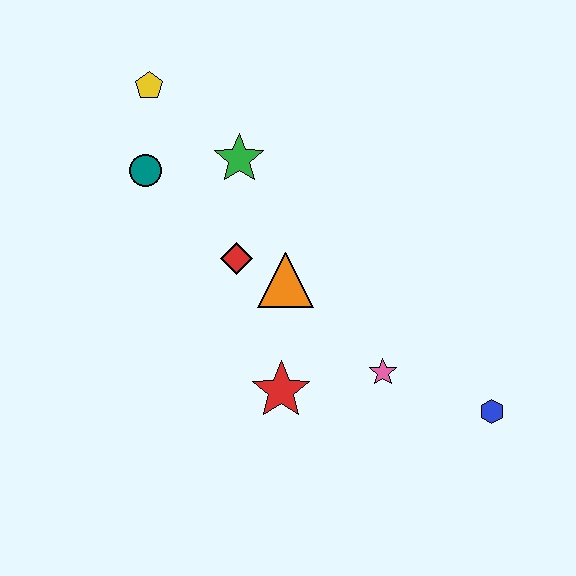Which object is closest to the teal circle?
The yellow pentagon is closest to the teal circle.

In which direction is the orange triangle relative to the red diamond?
The orange triangle is to the right of the red diamond.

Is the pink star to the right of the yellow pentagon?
Yes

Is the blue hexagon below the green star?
Yes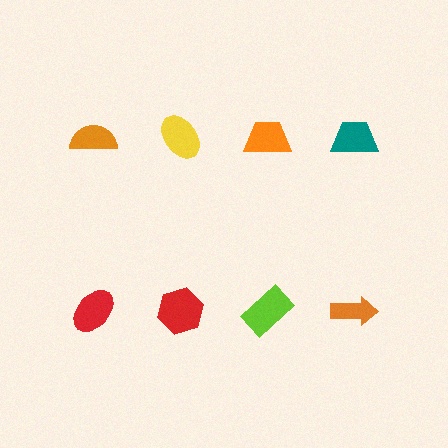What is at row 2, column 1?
A red ellipse.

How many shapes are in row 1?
4 shapes.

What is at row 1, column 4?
A teal trapezoid.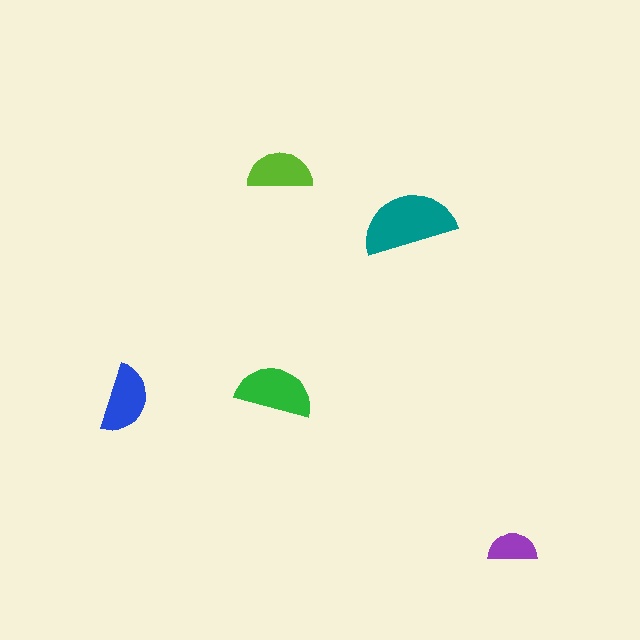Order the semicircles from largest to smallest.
the teal one, the green one, the blue one, the lime one, the purple one.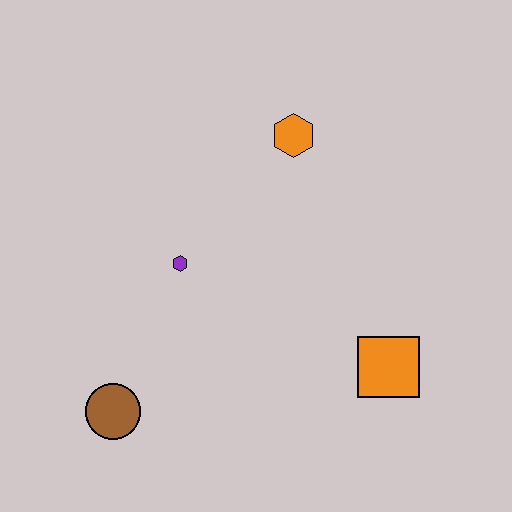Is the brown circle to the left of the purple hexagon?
Yes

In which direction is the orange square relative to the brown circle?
The orange square is to the right of the brown circle.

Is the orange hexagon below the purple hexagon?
No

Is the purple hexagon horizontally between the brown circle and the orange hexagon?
Yes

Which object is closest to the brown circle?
The purple hexagon is closest to the brown circle.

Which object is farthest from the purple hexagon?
The orange square is farthest from the purple hexagon.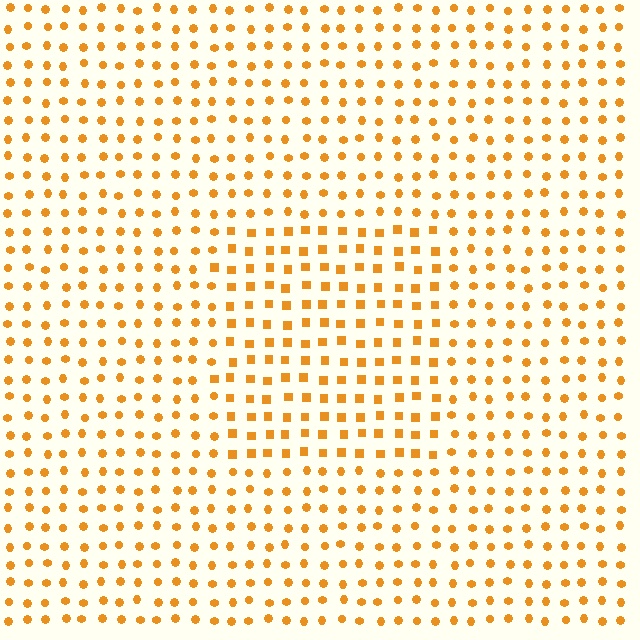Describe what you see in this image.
The image is filled with small orange elements arranged in a uniform grid. A rectangle-shaped region contains squares, while the surrounding area contains circles. The boundary is defined purely by the change in element shape.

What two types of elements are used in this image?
The image uses squares inside the rectangle region and circles outside it.